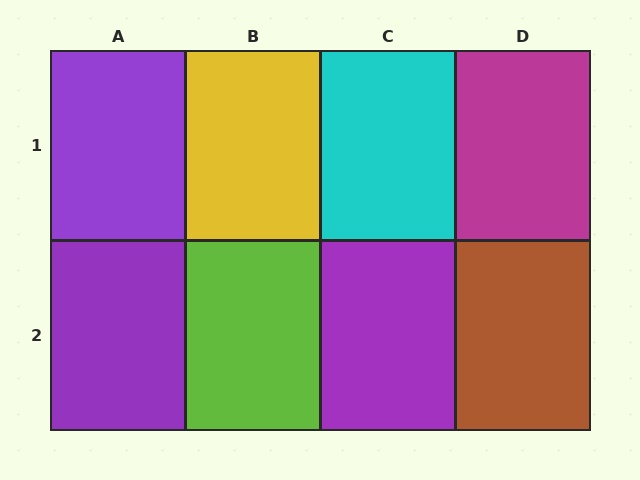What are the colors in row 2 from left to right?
Purple, lime, purple, brown.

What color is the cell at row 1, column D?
Magenta.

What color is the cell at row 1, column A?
Purple.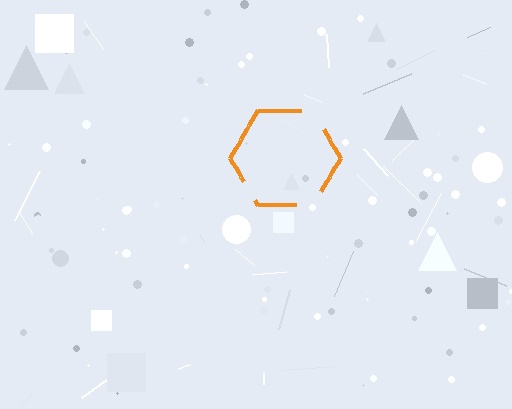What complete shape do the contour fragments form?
The contour fragments form a hexagon.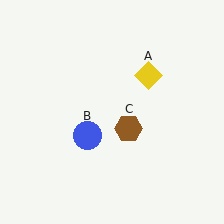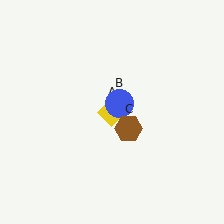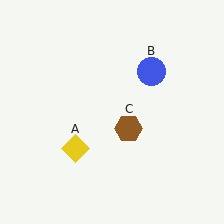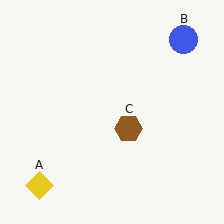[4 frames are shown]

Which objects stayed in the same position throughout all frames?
Brown hexagon (object C) remained stationary.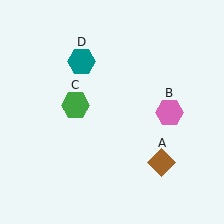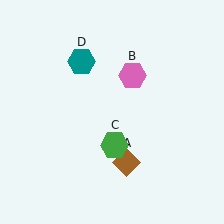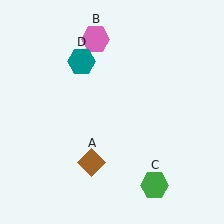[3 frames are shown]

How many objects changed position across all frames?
3 objects changed position: brown diamond (object A), pink hexagon (object B), green hexagon (object C).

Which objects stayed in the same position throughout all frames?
Teal hexagon (object D) remained stationary.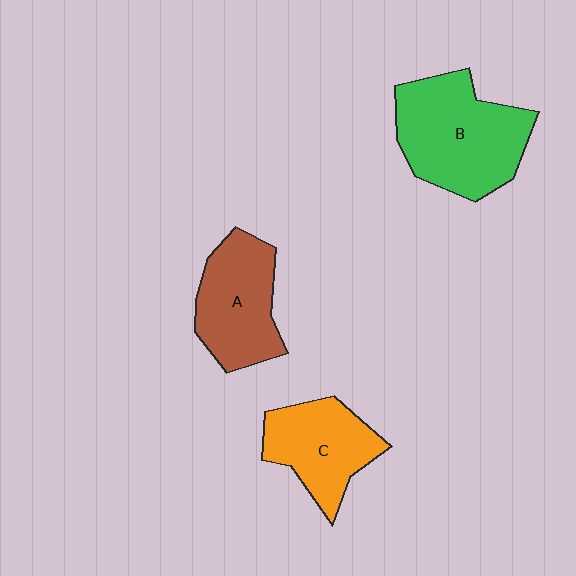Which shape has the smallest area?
Shape C (orange).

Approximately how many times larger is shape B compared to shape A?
Approximately 1.4 times.